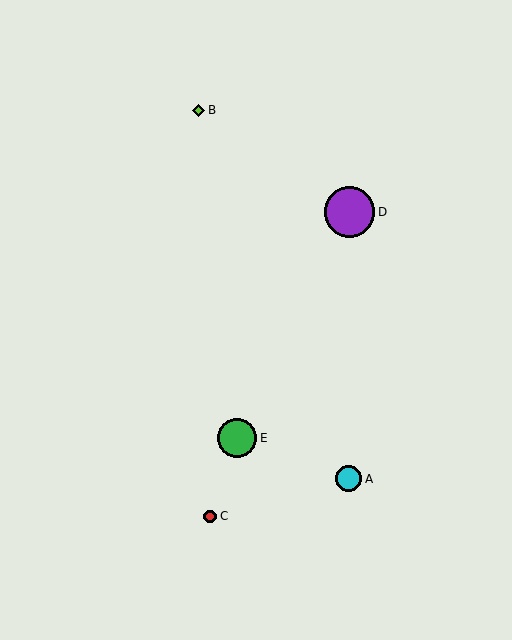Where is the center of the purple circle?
The center of the purple circle is at (349, 212).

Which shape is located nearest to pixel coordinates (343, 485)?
The cyan circle (labeled A) at (349, 479) is nearest to that location.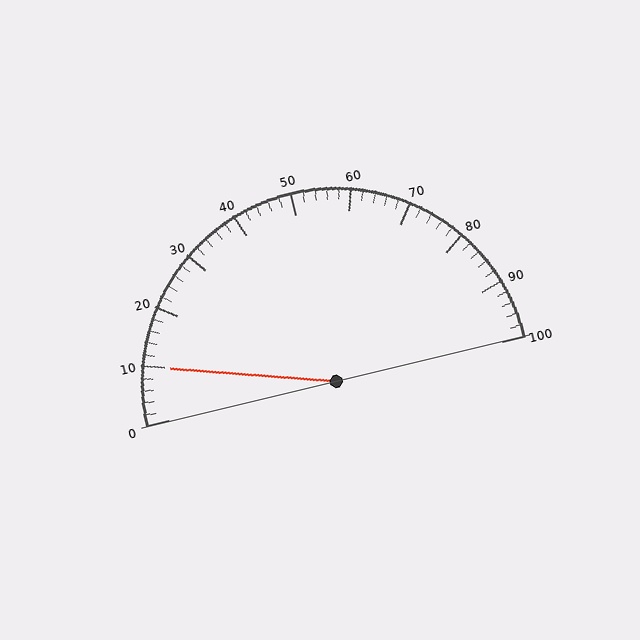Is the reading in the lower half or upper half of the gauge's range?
The reading is in the lower half of the range (0 to 100).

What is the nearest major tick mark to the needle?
The nearest major tick mark is 10.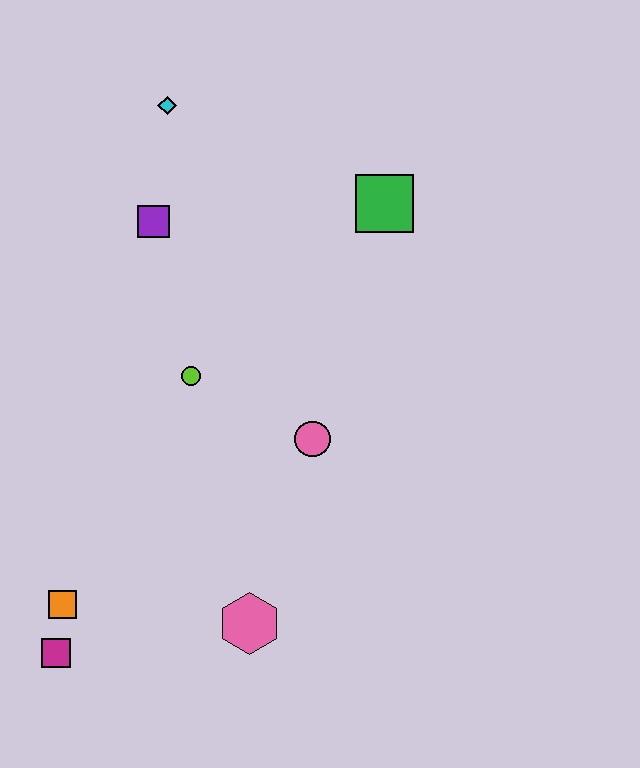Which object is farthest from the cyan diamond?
The magenta square is farthest from the cyan diamond.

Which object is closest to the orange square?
The magenta square is closest to the orange square.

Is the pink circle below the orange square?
No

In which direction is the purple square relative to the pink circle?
The purple square is above the pink circle.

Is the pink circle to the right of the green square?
No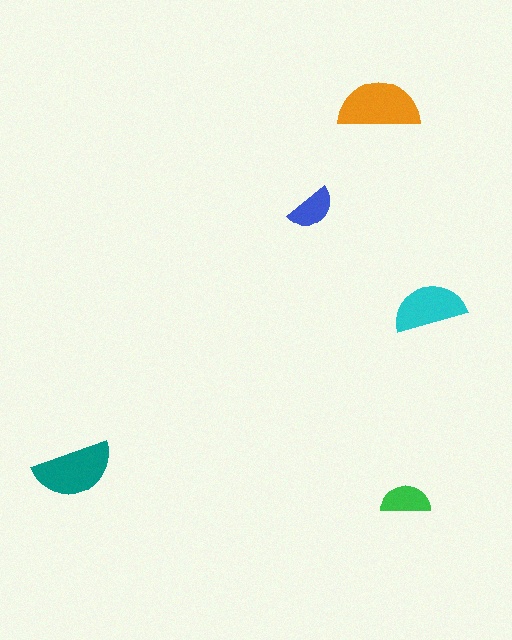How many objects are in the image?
There are 5 objects in the image.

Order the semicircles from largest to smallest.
the orange one, the teal one, the cyan one, the green one, the blue one.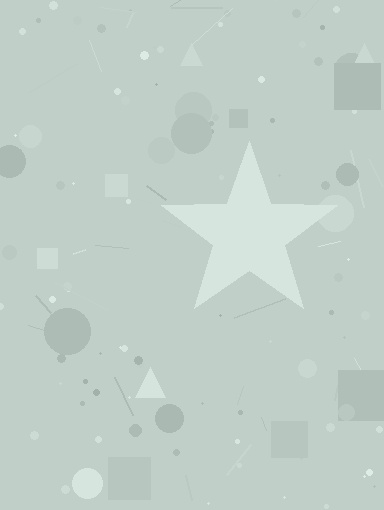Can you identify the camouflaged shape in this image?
The camouflaged shape is a star.